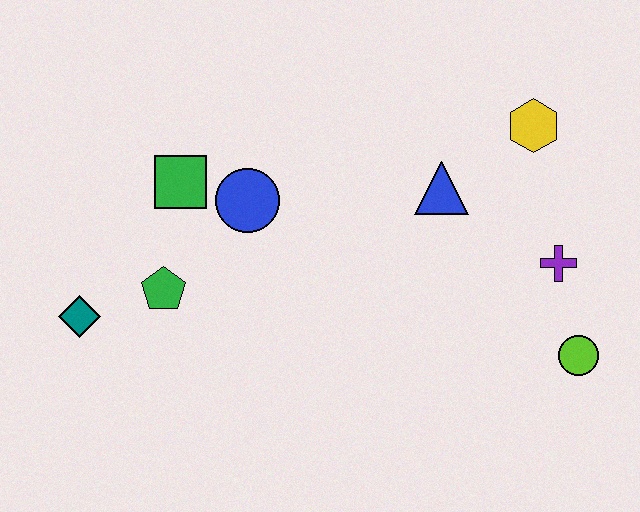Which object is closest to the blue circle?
The green square is closest to the blue circle.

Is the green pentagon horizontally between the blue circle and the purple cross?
No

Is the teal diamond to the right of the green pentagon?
No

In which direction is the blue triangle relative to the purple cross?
The blue triangle is to the left of the purple cross.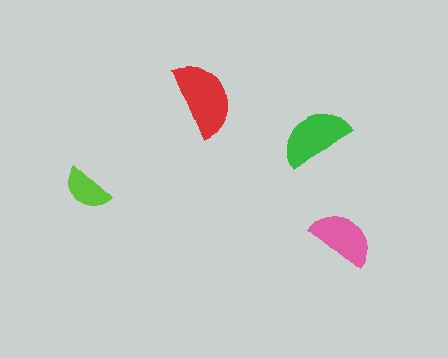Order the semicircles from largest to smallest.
the red one, the green one, the pink one, the lime one.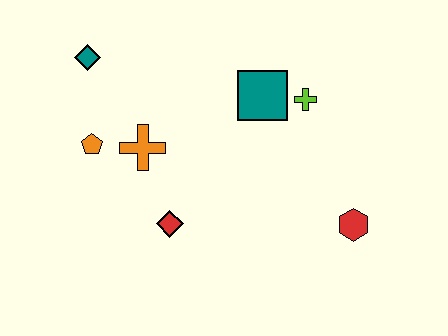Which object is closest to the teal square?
The lime cross is closest to the teal square.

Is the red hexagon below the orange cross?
Yes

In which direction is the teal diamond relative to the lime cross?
The teal diamond is to the left of the lime cross.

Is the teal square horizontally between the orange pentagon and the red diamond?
No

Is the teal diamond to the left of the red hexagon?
Yes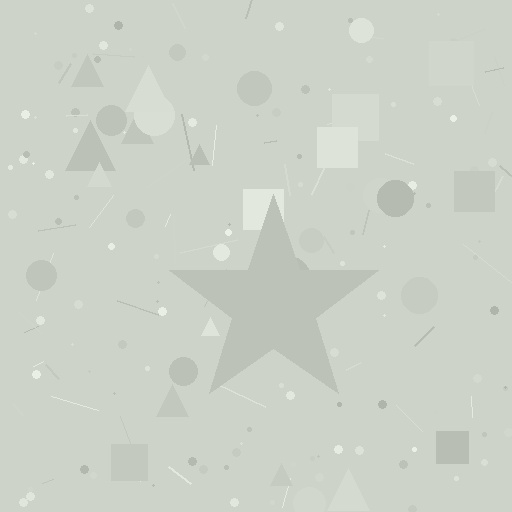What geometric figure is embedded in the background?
A star is embedded in the background.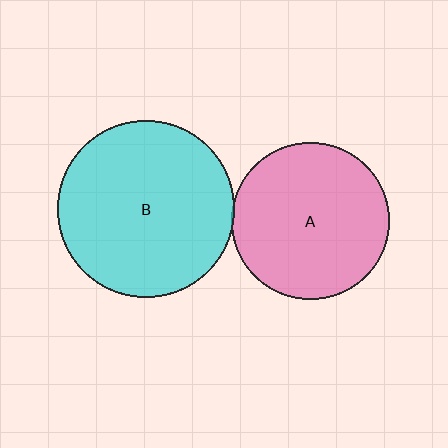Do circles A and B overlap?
Yes.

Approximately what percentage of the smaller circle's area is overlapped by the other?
Approximately 5%.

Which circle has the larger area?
Circle B (cyan).